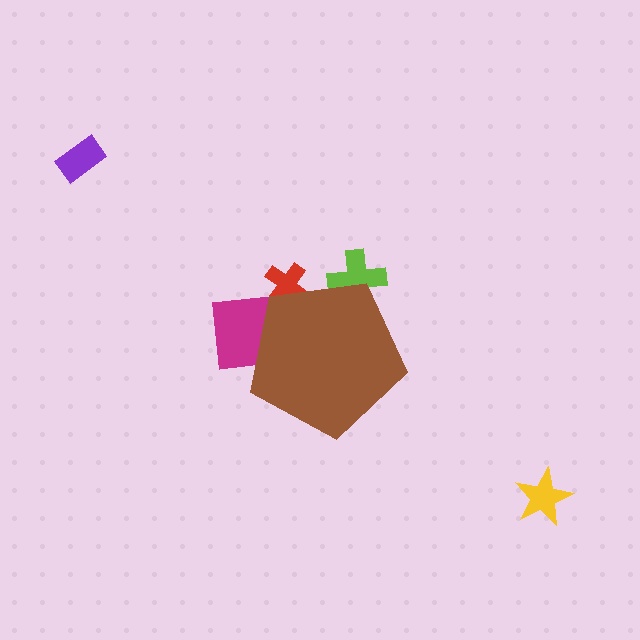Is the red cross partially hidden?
Yes, the red cross is partially hidden behind the brown pentagon.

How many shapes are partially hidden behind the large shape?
3 shapes are partially hidden.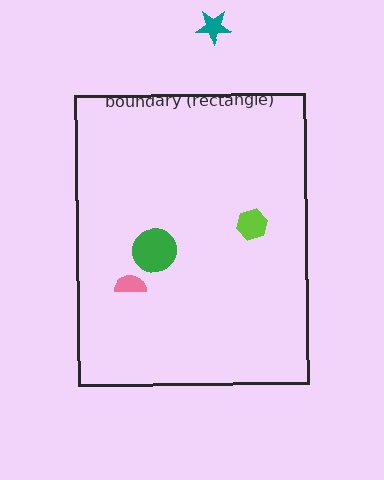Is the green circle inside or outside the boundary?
Inside.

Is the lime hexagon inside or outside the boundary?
Inside.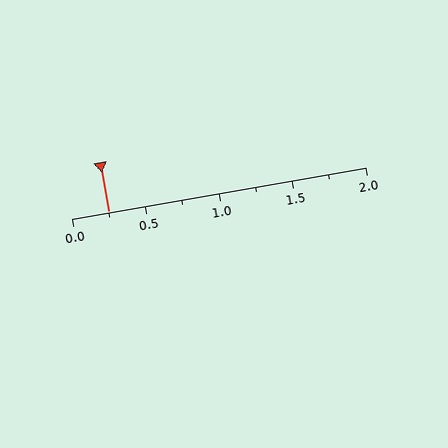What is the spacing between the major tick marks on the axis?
The major ticks are spaced 0.5 apart.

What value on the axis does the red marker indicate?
The marker indicates approximately 0.25.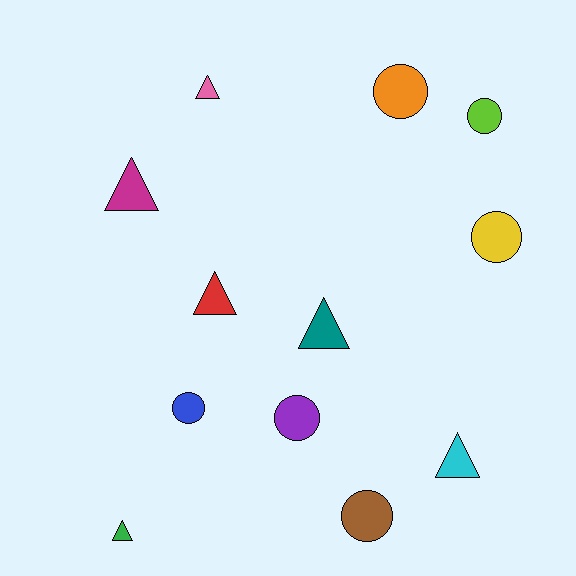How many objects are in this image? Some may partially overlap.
There are 12 objects.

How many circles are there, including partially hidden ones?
There are 6 circles.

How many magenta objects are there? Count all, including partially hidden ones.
There is 1 magenta object.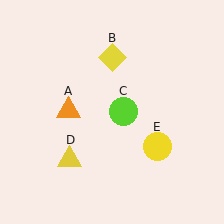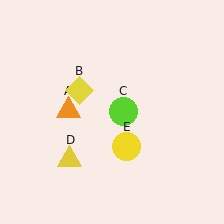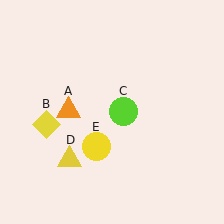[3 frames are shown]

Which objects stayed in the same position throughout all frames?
Orange triangle (object A) and lime circle (object C) and yellow triangle (object D) remained stationary.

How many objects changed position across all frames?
2 objects changed position: yellow diamond (object B), yellow circle (object E).